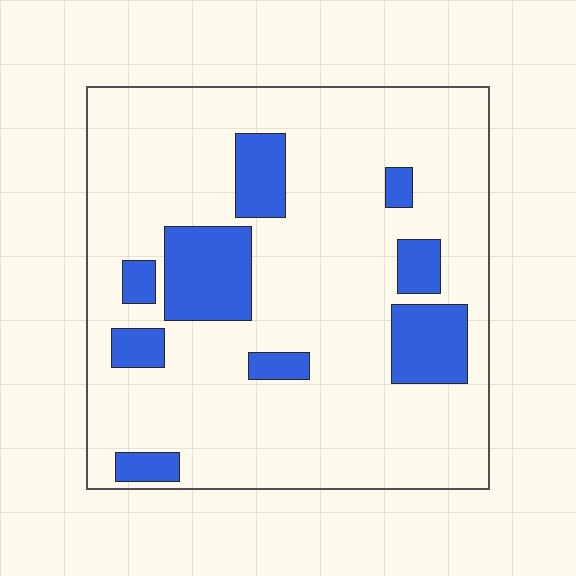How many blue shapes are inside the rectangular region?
9.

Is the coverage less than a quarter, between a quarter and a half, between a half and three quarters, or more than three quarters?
Less than a quarter.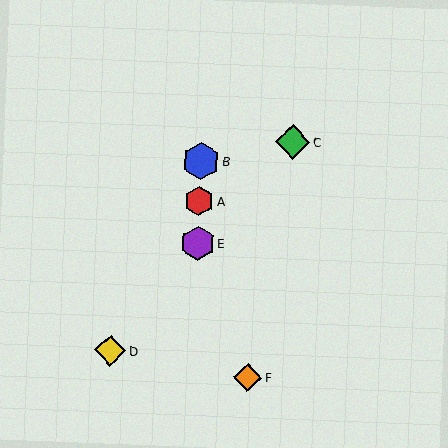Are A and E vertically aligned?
Yes, both are at x≈199.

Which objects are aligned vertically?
Objects A, B, E are aligned vertically.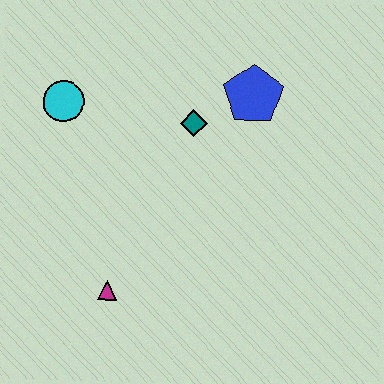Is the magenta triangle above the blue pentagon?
No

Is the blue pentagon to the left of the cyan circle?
No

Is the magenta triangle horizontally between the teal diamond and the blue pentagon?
No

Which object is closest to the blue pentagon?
The teal diamond is closest to the blue pentagon.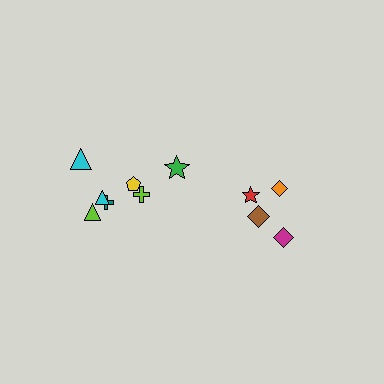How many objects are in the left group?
There are 7 objects.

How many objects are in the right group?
There are 4 objects.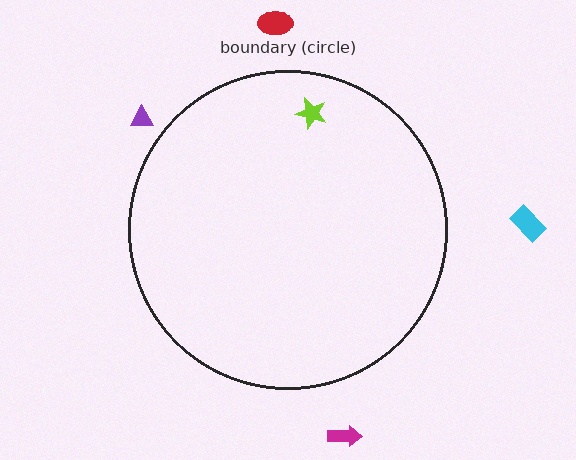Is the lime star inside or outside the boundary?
Inside.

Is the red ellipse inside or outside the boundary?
Outside.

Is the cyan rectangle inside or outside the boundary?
Outside.